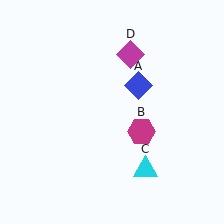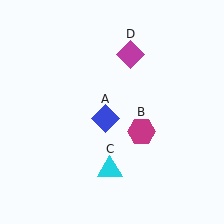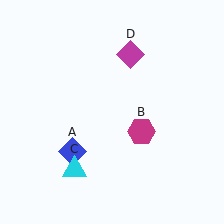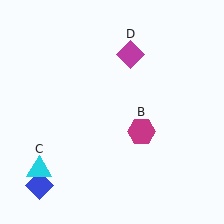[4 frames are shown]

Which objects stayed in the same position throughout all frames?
Magenta hexagon (object B) and magenta diamond (object D) remained stationary.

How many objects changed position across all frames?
2 objects changed position: blue diamond (object A), cyan triangle (object C).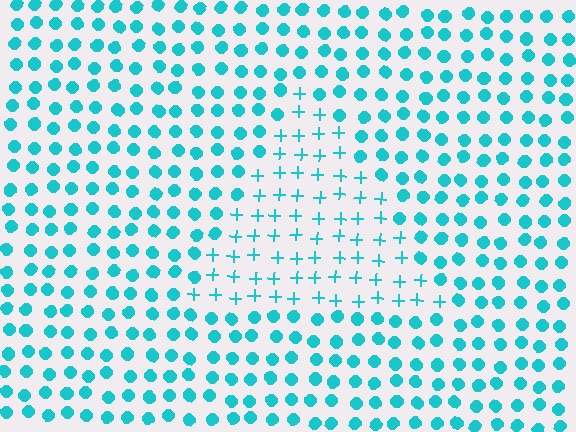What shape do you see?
I see a triangle.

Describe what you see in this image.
The image is filled with small cyan elements arranged in a uniform grid. A triangle-shaped region contains plus signs, while the surrounding area contains circles. The boundary is defined purely by the change in element shape.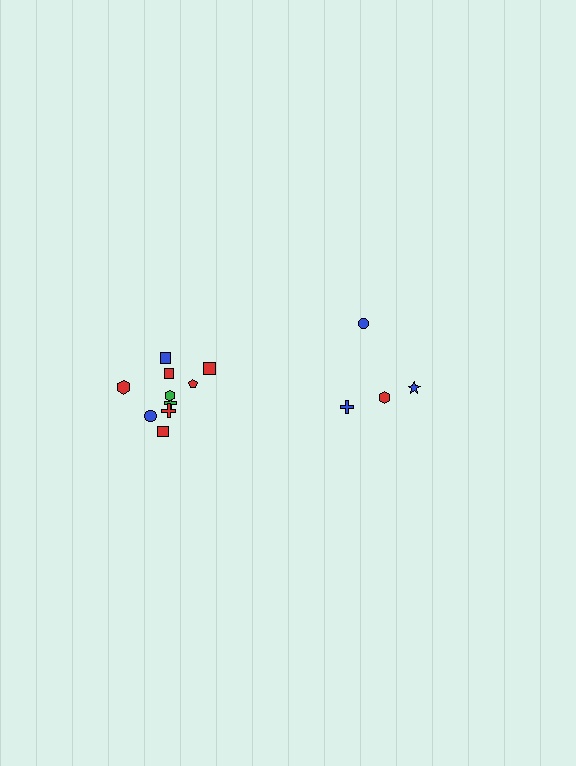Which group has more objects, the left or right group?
The left group.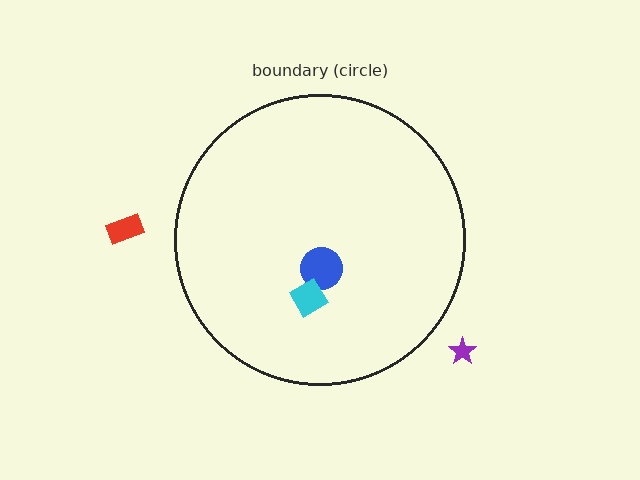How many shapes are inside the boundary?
2 inside, 2 outside.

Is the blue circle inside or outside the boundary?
Inside.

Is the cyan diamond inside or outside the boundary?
Inside.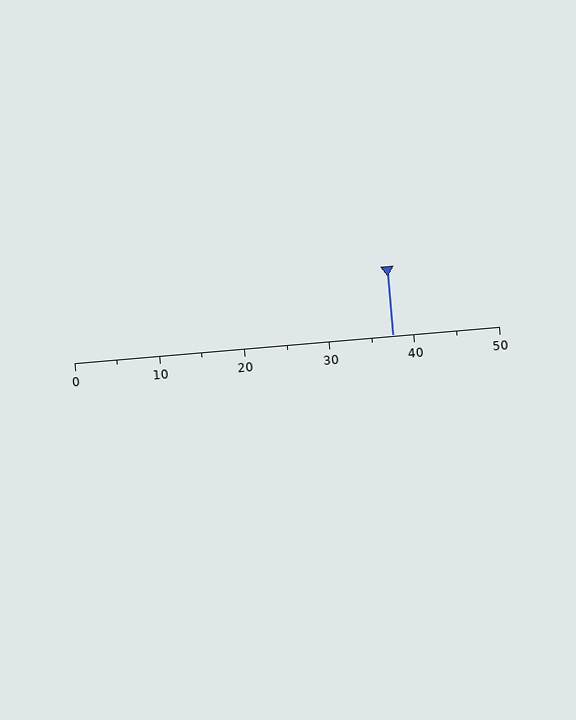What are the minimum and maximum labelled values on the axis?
The axis runs from 0 to 50.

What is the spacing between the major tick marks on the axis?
The major ticks are spaced 10 apart.